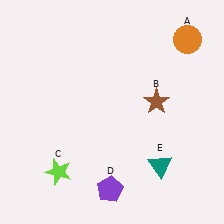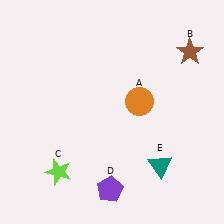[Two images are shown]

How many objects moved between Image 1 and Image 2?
2 objects moved between the two images.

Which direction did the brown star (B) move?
The brown star (B) moved up.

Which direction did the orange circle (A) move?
The orange circle (A) moved down.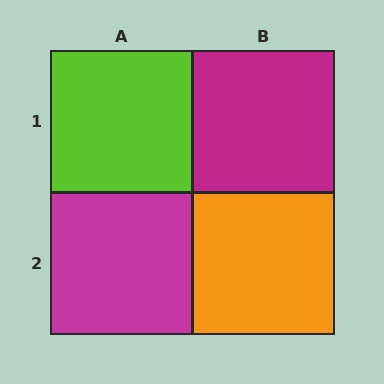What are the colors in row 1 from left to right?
Lime, magenta.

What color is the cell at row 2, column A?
Magenta.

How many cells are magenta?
2 cells are magenta.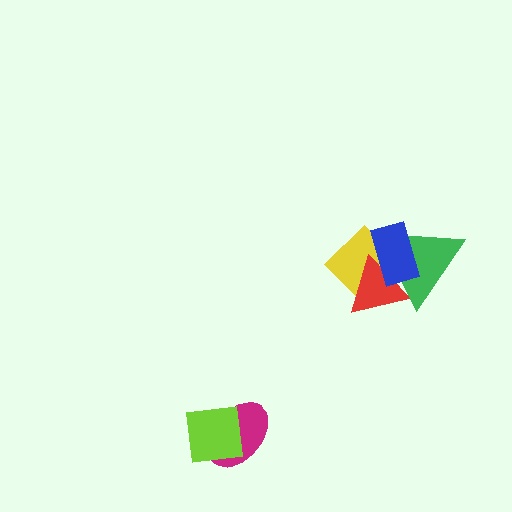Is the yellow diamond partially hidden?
Yes, it is partially covered by another shape.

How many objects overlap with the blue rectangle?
3 objects overlap with the blue rectangle.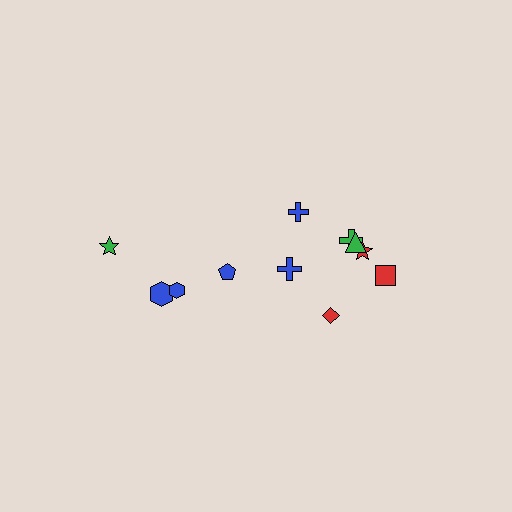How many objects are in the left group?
There are 4 objects.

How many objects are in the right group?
There are 7 objects.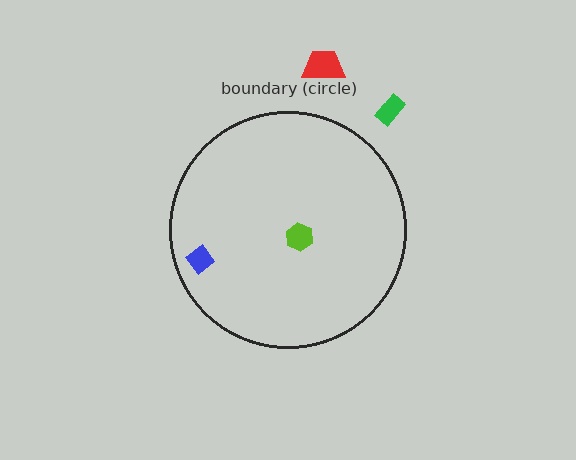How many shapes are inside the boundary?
2 inside, 2 outside.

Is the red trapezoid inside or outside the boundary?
Outside.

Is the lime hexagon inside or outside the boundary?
Inside.